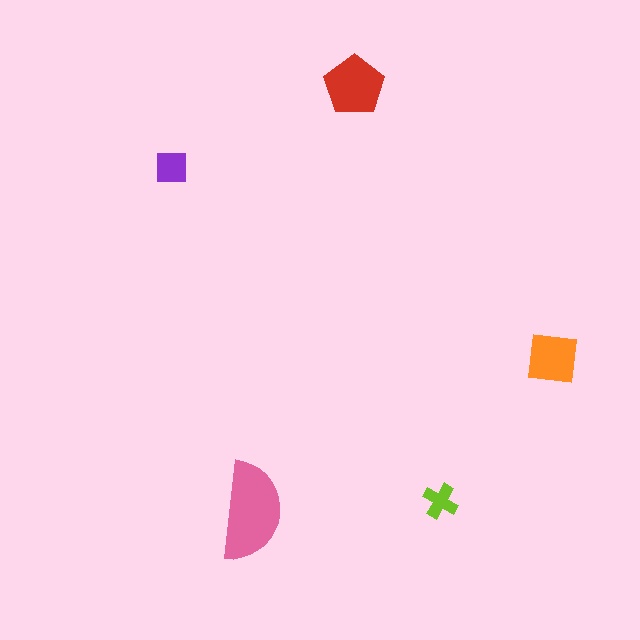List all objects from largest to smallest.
The pink semicircle, the red pentagon, the orange square, the purple square, the lime cross.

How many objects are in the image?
There are 5 objects in the image.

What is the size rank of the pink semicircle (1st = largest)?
1st.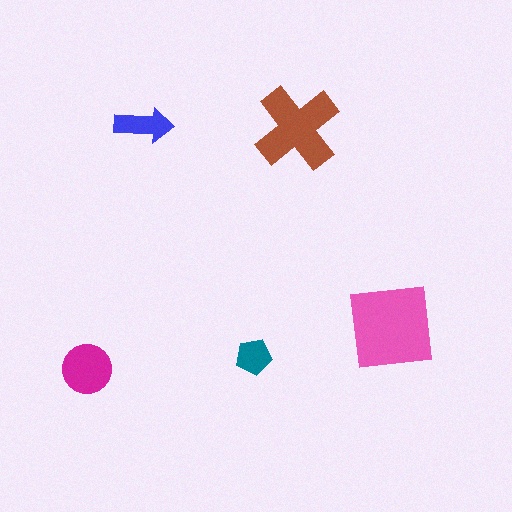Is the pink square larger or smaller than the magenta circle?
Larger.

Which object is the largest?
The pink square.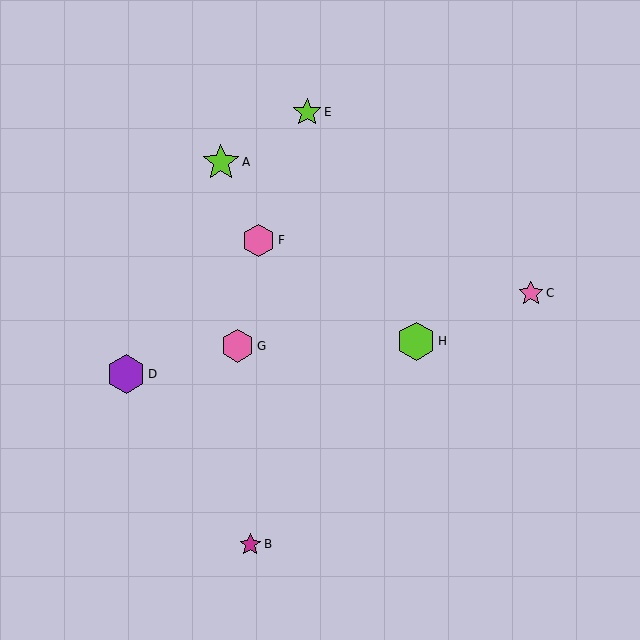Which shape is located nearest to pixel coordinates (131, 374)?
The purple hexagon (labeled D) at (126, 374) is nearest to that location.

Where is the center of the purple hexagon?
The center of the purple hexagon is at (126, 374).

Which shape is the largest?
The purple hexagon (labeled D) is the largest.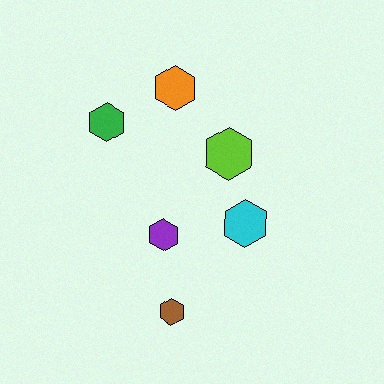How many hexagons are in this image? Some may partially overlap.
There are 6 hexagons.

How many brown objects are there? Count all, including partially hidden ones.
There is 1 brown object.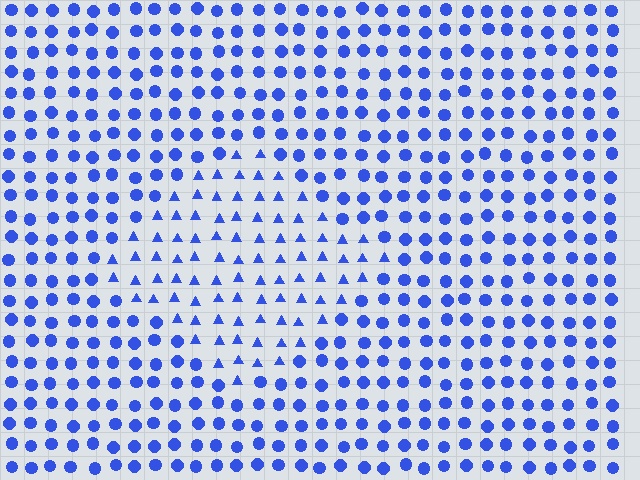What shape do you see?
I see a diamond.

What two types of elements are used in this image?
The image uses triangles inside the diamond region and circles outside it.